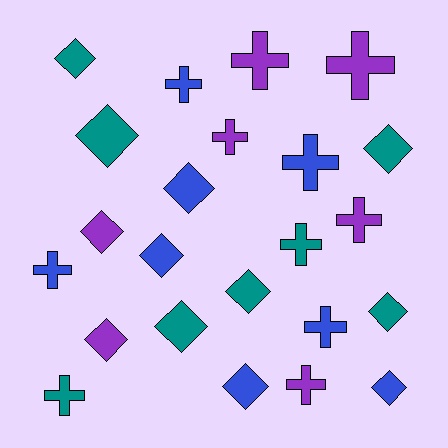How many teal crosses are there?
There are 2 teal crosses.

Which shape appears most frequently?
Diamond, with 12 objects.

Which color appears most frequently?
Teal, with 8 objects.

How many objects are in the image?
There are 23 objects.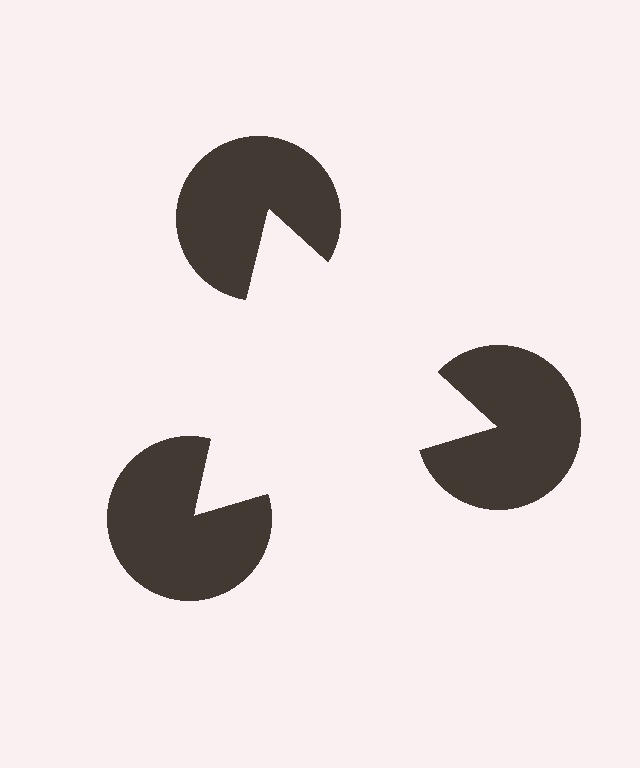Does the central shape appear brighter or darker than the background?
It typically appears slightly brighter than the background, even though no actual brightness change is drawn.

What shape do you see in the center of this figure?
An illusory triangle — its edges are inferred from the aligned wedge cuts in the pac-man discs, not physically drawn.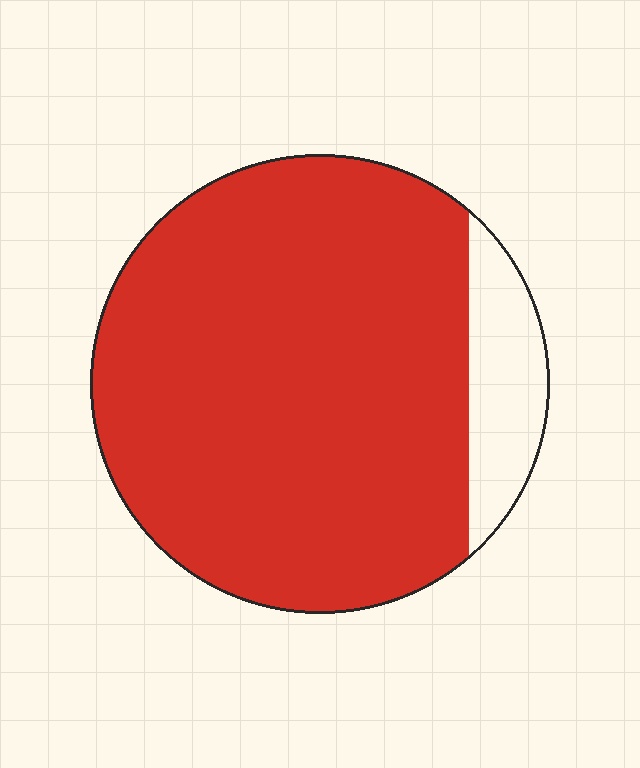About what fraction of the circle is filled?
About seven eighths (7/8).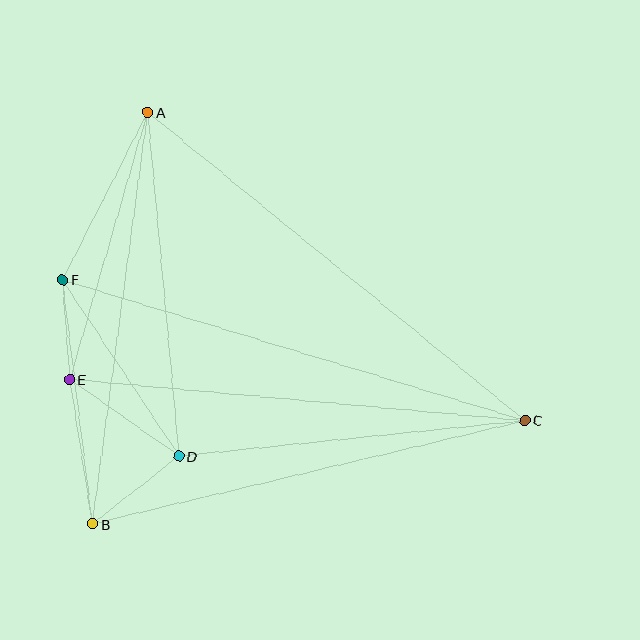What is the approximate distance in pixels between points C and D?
The distance between C and D is approximately 348 pixels.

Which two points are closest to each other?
Points E and F are closest to each other.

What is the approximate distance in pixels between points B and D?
The distance between B and D is approximately 110 pixels.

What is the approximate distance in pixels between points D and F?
The distance between D and F is approximately 211 pixels.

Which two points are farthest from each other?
Points A and C are farthest from each other.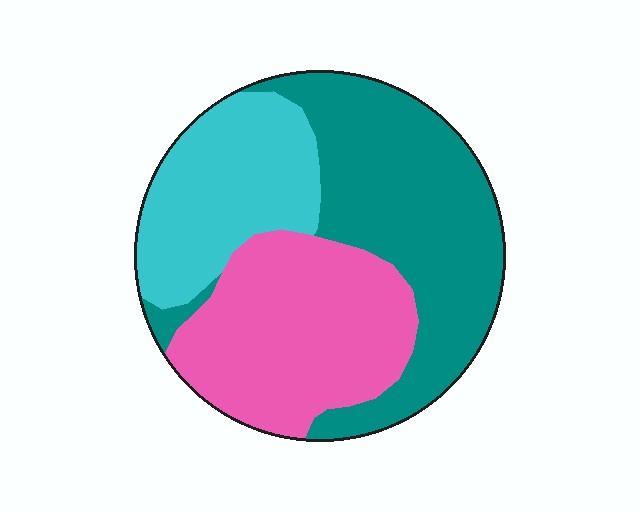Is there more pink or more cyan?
Pink.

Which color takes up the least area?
Cyan, at roughly 25%.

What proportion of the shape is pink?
Pink takes up between a third and a half of the shape.